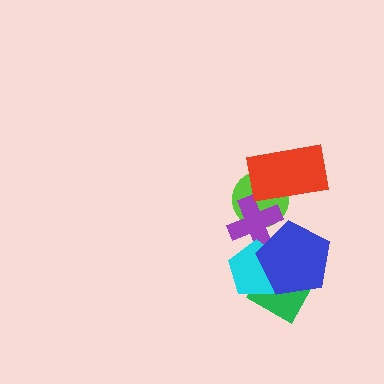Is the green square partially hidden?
Yes, it is partially covered by another shape.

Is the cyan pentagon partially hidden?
Yes, it is partially covered by another shape.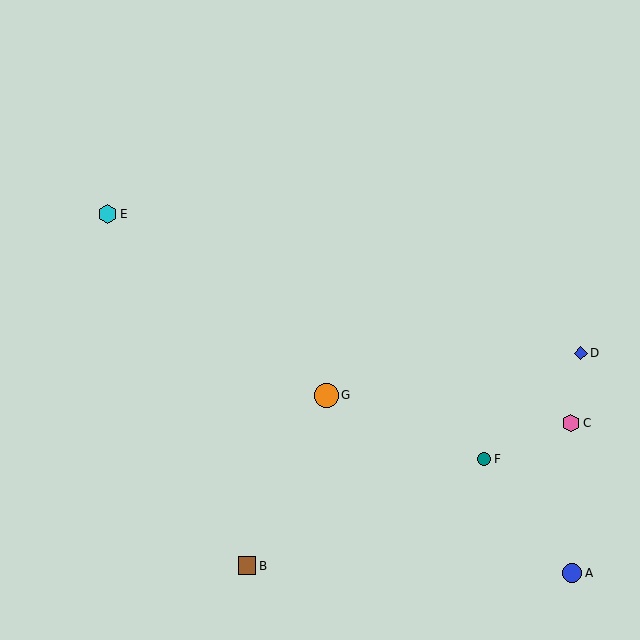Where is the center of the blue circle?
The center of the blue circle is at (572, 573).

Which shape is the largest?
The orange circle (labeled G) is the largest.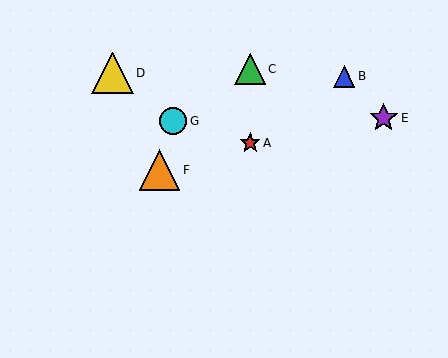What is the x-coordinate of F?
Object F is at x≈159.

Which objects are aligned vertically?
Objects A, C are aligned vertically.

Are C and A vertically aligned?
Yes, both are at x≈250.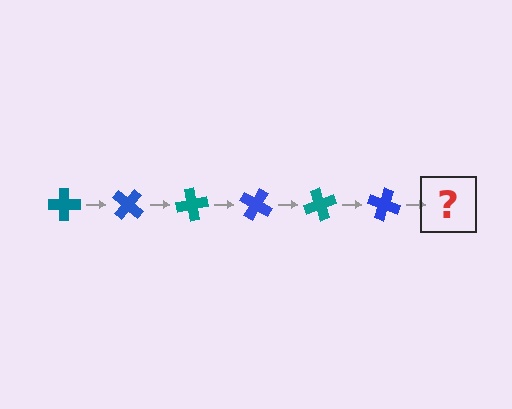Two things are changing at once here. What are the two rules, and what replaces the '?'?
The two rules are that it rotates 40 degrees each step and the color cycles through teal and blue. The '?' should be a teal cross, rotated 240 degrees from the start.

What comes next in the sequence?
The next element should be a teal cross, rotated 240 degrees from the start.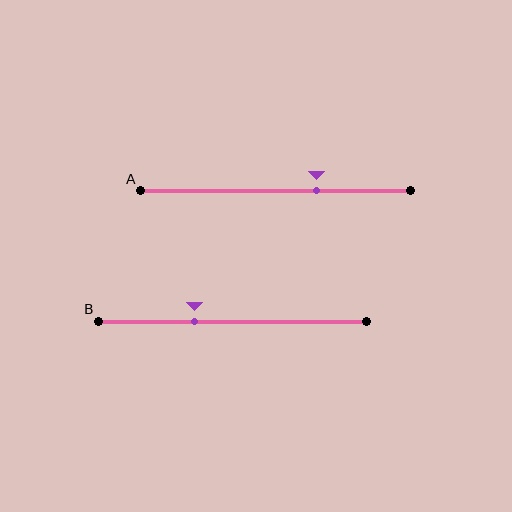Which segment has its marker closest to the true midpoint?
Segment B has its marker closest to the true midpoint.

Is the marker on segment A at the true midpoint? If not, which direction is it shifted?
No, the marker on segment A is shifted to the right by about 15% of the segment length.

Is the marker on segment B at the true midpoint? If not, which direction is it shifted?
No, the marker on segment B is shifted to the left by about 14% of the segment length.